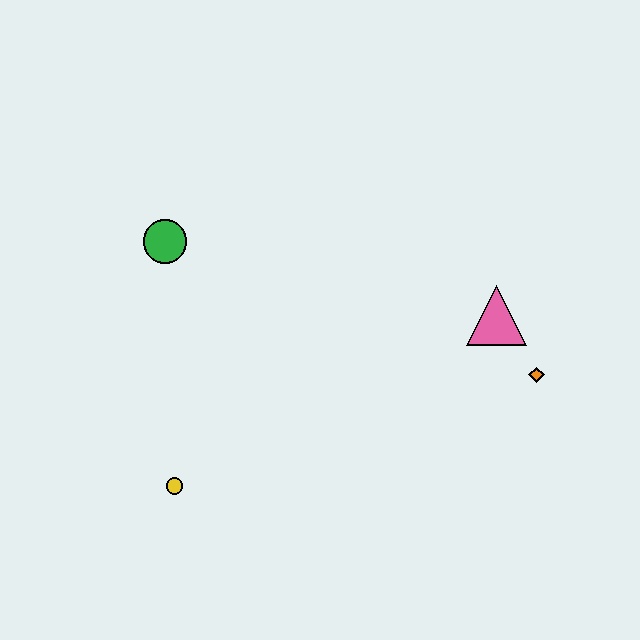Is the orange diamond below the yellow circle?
No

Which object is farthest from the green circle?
The orange diamond is farthest from the green circle.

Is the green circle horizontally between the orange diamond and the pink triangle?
No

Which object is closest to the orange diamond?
The pink triangle is closest to the orange diamond.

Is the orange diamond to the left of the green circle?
No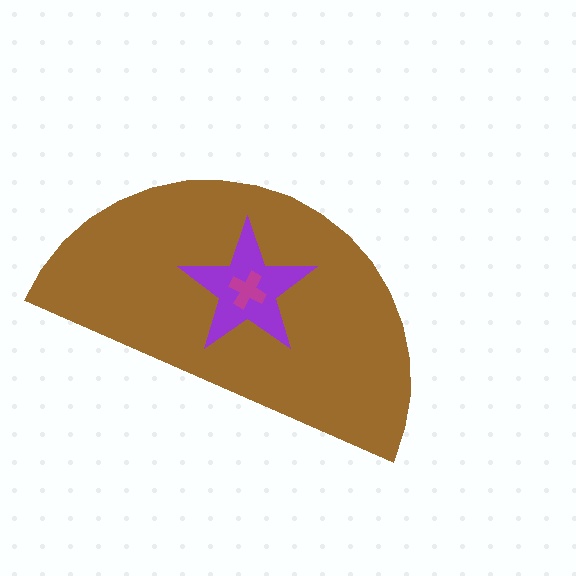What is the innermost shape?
The magenta cross.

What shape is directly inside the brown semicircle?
The purple star.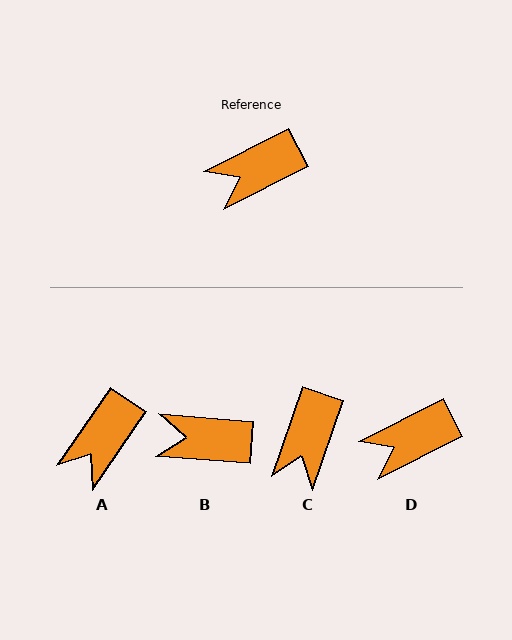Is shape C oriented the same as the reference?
No, it is off by about 44 degrees.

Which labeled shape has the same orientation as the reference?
D.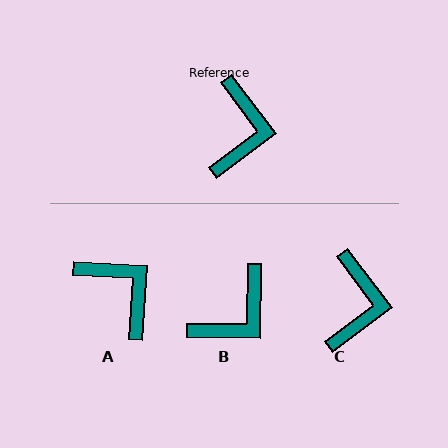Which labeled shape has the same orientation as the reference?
C.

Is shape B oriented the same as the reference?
No, it is off by about 37 degrees.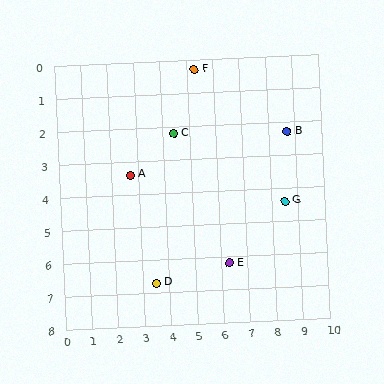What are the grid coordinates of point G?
Point G is at approximately (8.5, 4.4).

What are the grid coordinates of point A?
Point A is at approximately (2.7, 3.4).